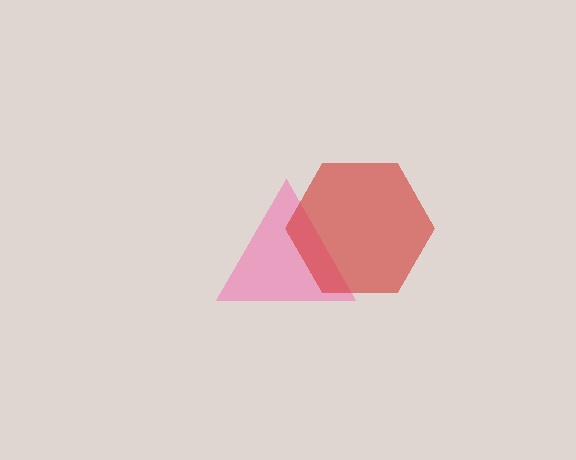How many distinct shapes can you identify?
There are 2 distinct shapes: a pink triangle, a red hexagon.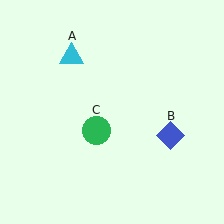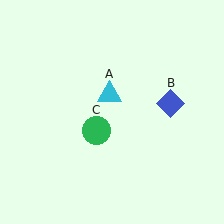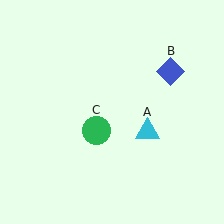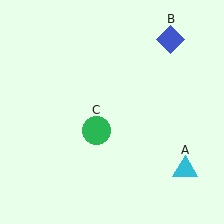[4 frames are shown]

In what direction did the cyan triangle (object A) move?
The cyan triangle (object A) moved down and to the right.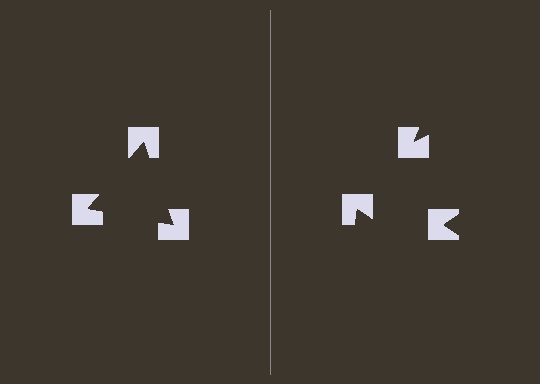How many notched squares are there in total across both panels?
6 — 3 on each side.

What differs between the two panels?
The notched squares are positioned identically on both sides; only the wedge orientations differ. On the left they align to a triangle; on the right they are misaligned.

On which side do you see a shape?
An illusory triangle appears on the left side. On the right side the wedge cuts are rotated, so no coherent shape forms.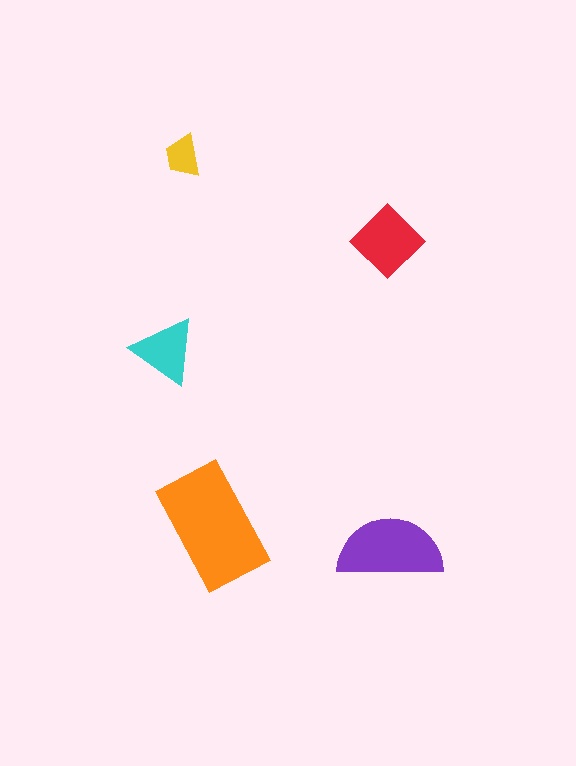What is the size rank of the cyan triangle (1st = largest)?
4th.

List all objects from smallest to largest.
The yellow trapezoid, the cyan triangle, the red diamond, the purple semicircle, the orange rectangle.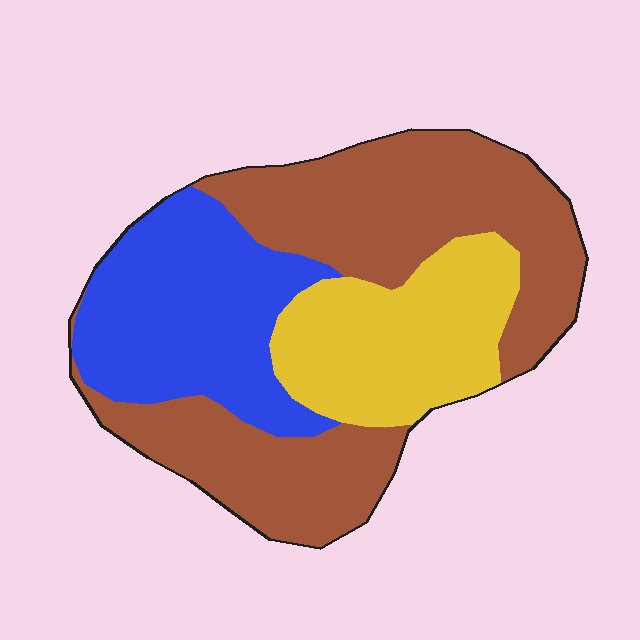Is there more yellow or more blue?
Blue.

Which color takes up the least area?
Yellow, at roughly 25%.